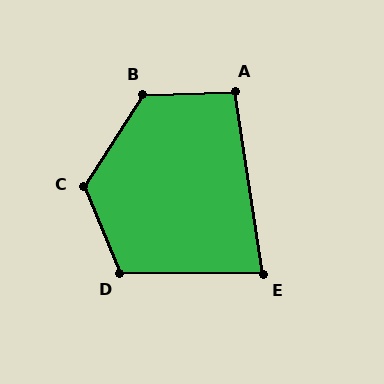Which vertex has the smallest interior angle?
E, at approximately 81 degrees.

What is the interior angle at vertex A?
Approximately 97 degrees (obtuse).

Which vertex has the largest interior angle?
B, at approximately 125 degrees.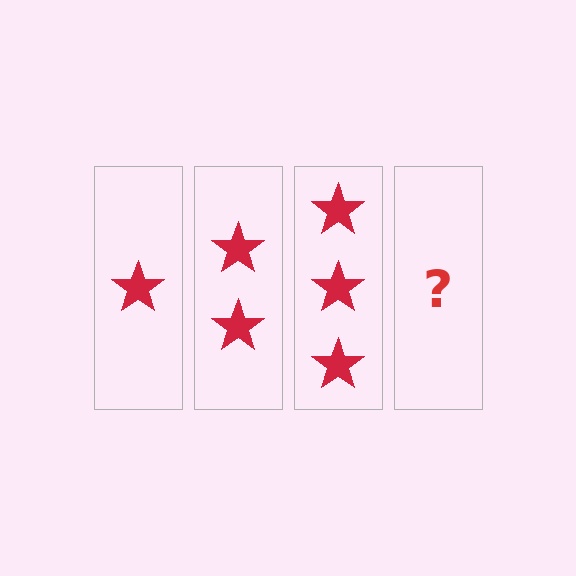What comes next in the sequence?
The next element should be 4 stars.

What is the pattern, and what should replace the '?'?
The pattern is that each step adds one more star. The '?' should be 4 stars.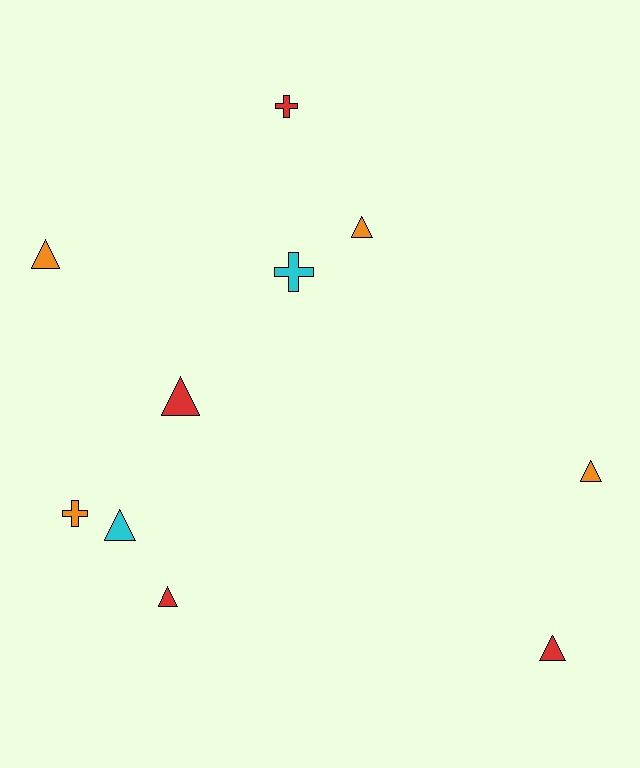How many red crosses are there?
There is 1 red cross.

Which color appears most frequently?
Orange, with 4 objects.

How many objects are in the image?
There are 10 objects.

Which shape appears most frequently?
Triangle, with 7 objects.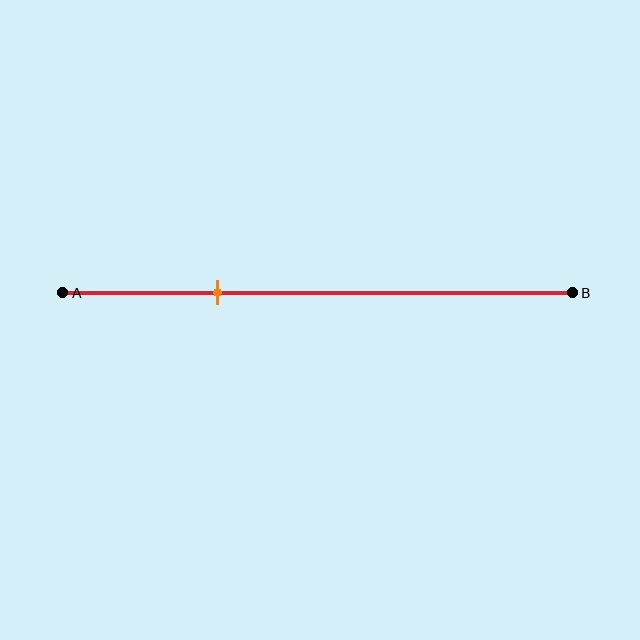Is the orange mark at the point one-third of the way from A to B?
No, the mark is at about 30% from A, not at the 33% one-third point.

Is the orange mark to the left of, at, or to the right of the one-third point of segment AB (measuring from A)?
The orange mark is to the left of the one-third point of segment AB.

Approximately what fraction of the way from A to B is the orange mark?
The orange mark is approximately 30% of the way from A to B.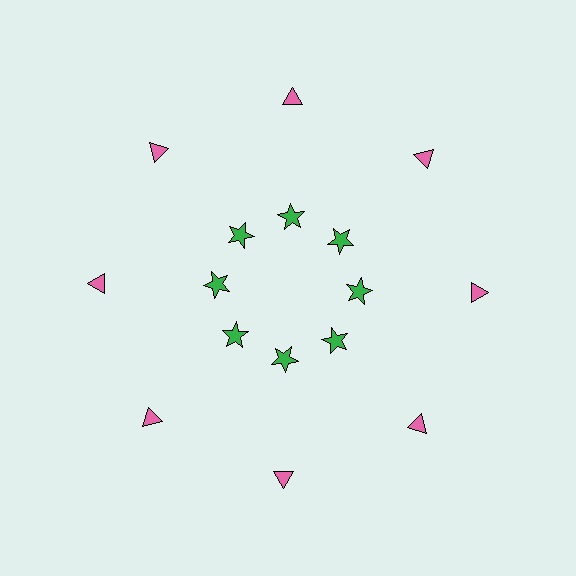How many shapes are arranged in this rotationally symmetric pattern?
There are 16 shapes, arranged in 8 groups of 2.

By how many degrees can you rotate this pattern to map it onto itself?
The pattern maps onto itself every 45 degrees of rotation.